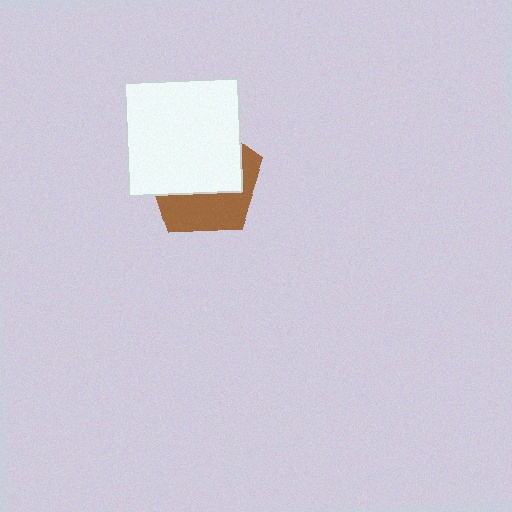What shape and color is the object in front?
The object in front is a white square.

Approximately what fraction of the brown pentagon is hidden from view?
Roughly 59% of the brown pentagon is hidden behind the white square.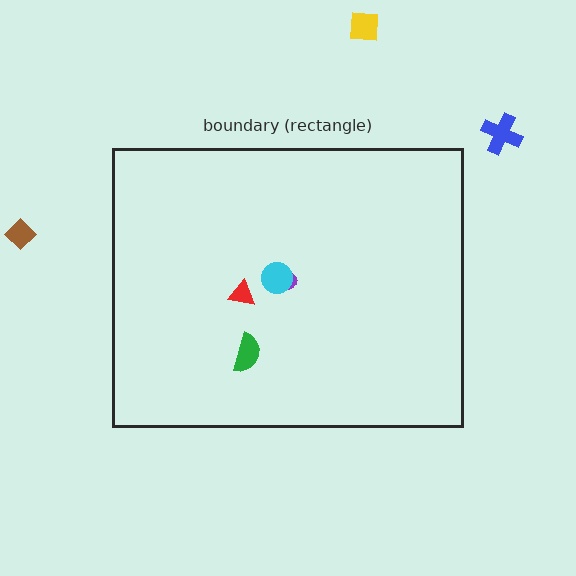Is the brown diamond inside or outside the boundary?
Outside.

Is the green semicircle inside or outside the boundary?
Inside.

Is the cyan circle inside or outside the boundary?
Inside.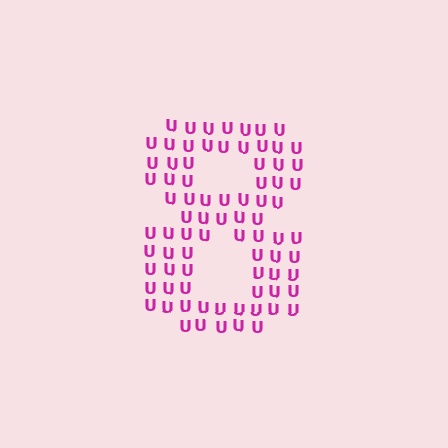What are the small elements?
The small elements are letter U's.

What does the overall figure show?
The overall figure shows the digit 8.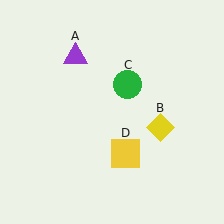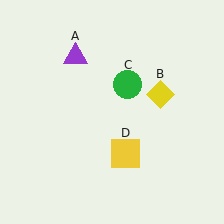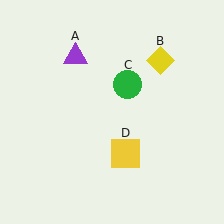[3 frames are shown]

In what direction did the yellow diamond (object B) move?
The yellow diamond (object B) moved up.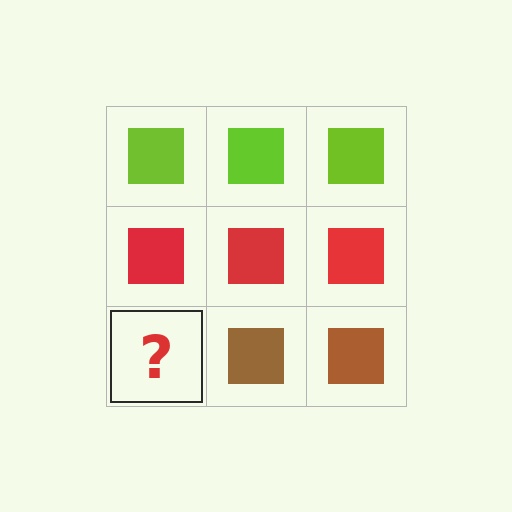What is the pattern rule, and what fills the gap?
The rule is that each row has a consistent color. The gap should be filled with a brown square.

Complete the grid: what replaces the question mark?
The question mark should be replaced with a brown square.